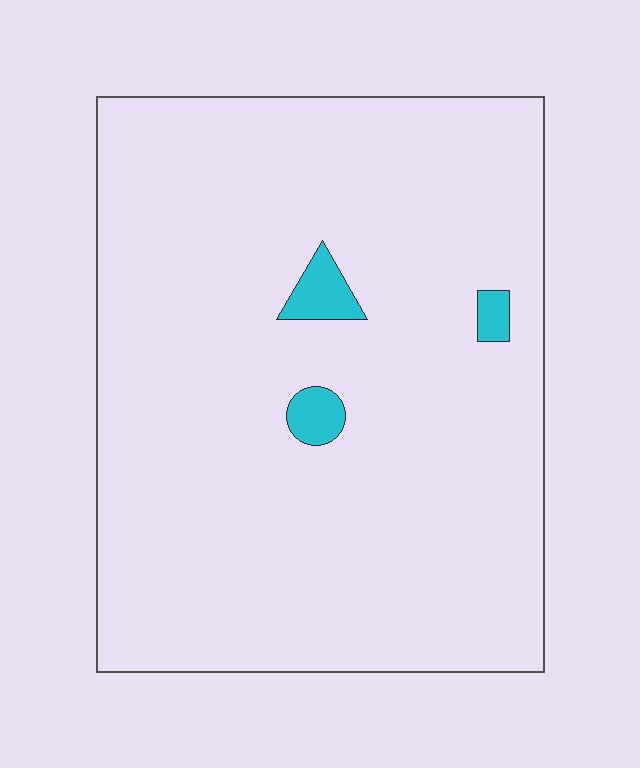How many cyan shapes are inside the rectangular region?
3.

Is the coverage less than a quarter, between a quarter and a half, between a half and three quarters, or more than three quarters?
Less than a quarter.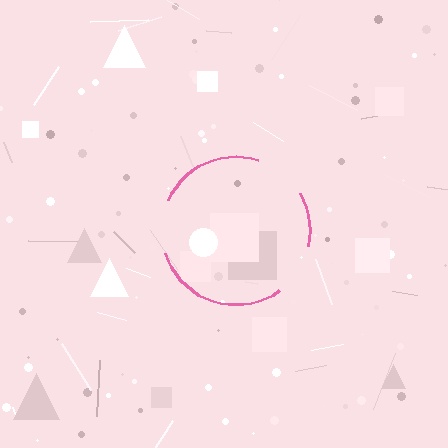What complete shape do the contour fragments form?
The contour fragments form a circle.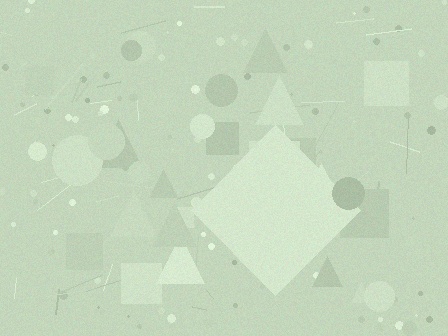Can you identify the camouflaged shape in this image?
The camouflaged shape is a diamond.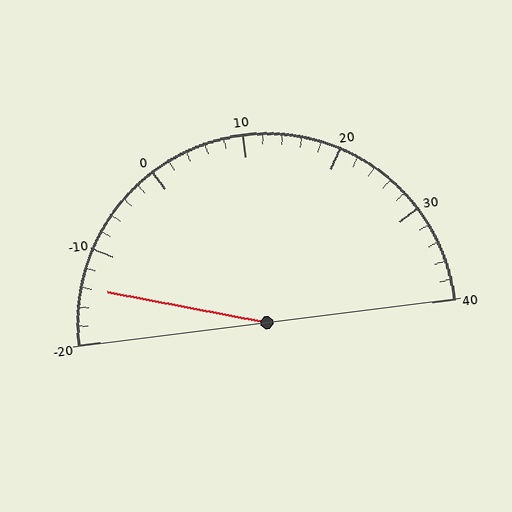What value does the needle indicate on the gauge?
The needle indicates approximately -14.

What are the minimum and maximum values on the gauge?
The gauge ranges from -20 to 40.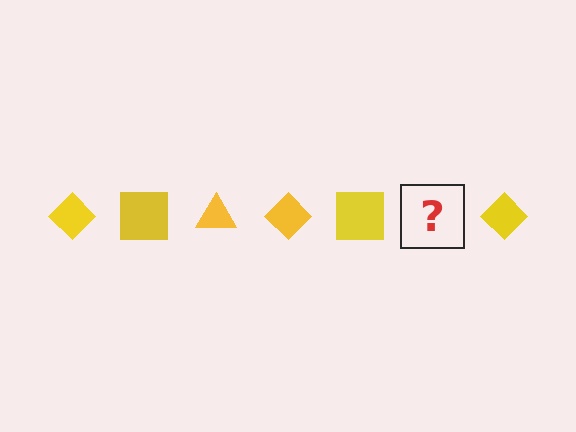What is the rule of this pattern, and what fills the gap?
The rule is that the pattern cycles through diamond, square, triangle shapes in yellow. The gap should be filled with a yellow triangle.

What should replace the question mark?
The question mark should be replaced with a yellow triangle.